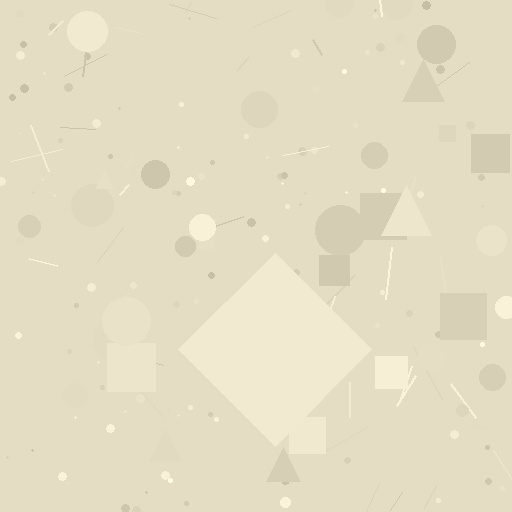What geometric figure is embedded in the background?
A diamond is embedded in the background.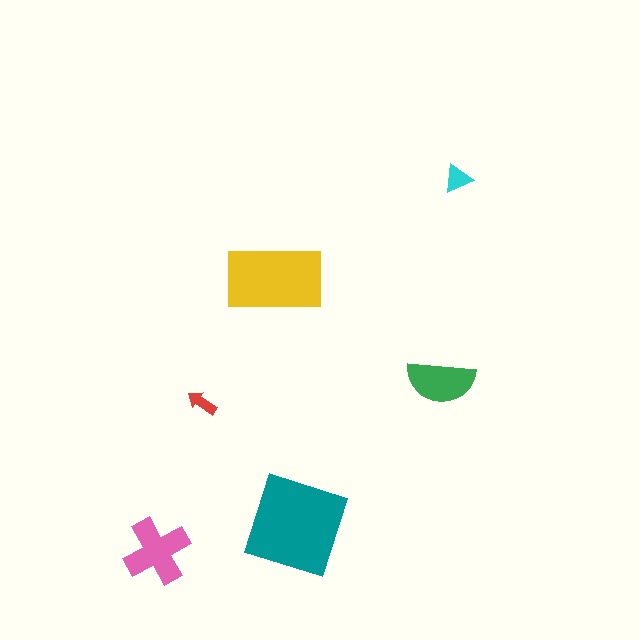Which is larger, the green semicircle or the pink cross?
The pink cross.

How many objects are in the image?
There are 6 objects in the image.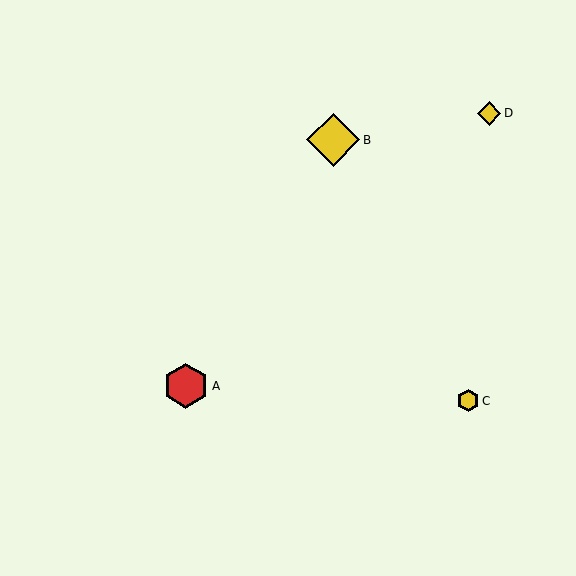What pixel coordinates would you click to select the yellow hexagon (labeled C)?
Click at (468, 401) to select the yellow hexagon C.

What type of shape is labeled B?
Shape B is a yellow diamond.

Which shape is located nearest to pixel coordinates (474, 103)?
The yellow diamond (labeled D) at (489, 113) is nearest to that location.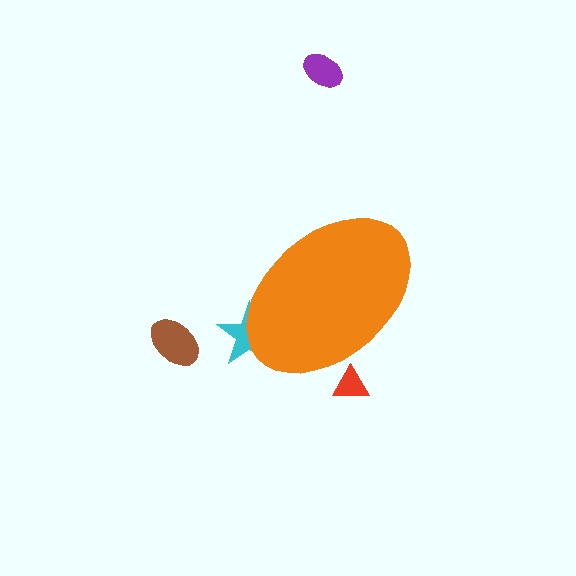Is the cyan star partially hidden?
Yes, the cyan star is partially hidden behind the orange ellipse.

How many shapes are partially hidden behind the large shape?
2 shapes are partially hidden.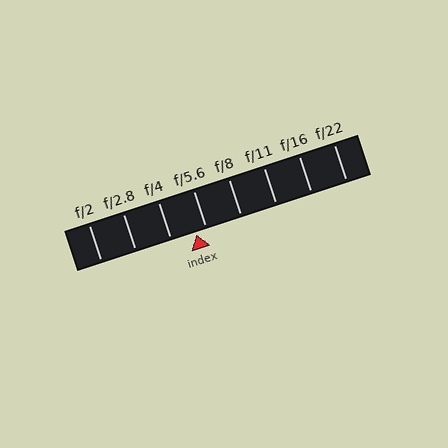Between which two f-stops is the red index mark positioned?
The index mark is between f/4 and f/5.6.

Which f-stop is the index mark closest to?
The index mark is closest to f/5.6.